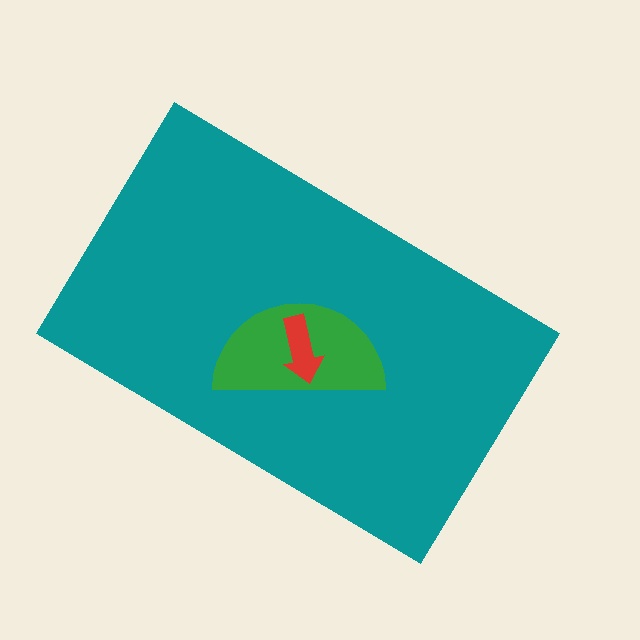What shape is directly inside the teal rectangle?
The green semicircle.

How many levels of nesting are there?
3.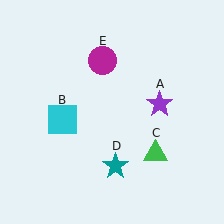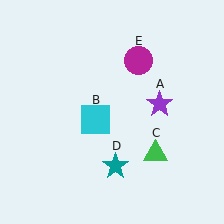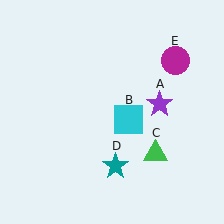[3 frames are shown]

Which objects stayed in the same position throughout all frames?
Purple star (object A) and green triangle (object C) and teal star (object D) remained stationary.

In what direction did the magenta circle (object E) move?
The magenta circle (object E) moved right.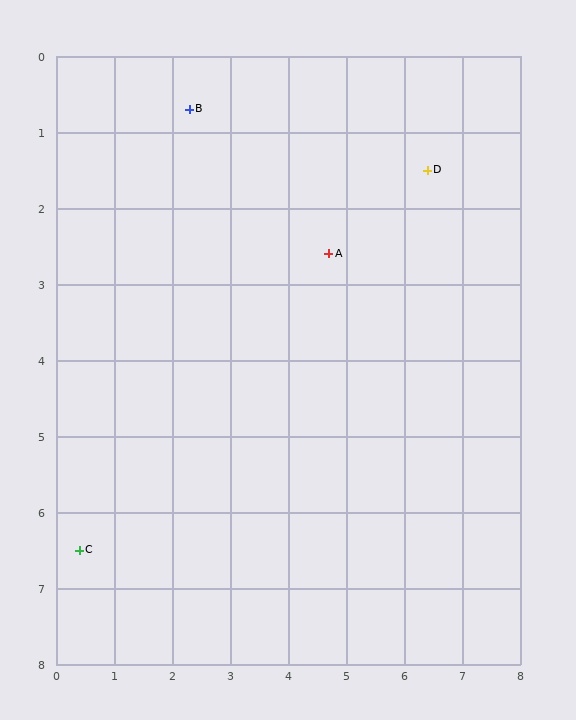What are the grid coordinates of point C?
Point C is at approximately (0.4, 6.5).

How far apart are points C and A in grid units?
Points C and A are about 5.8 grid units apart.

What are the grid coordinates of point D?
Point D is at approximately (6.4, 1.5).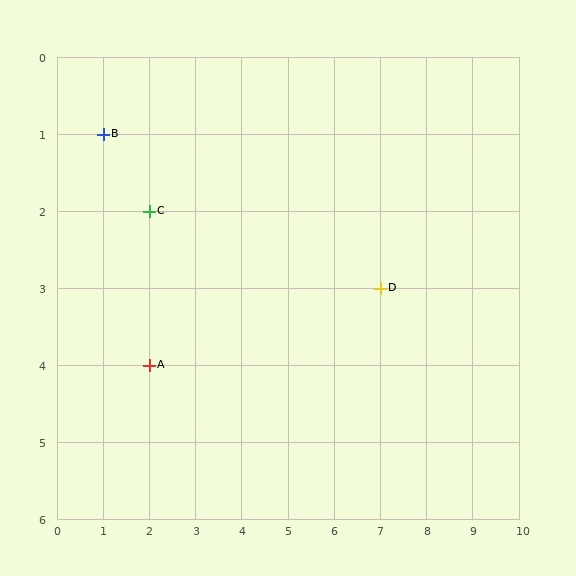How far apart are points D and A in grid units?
Points D and A are 5 columns and 1 row apart (about 5.1 grid units diagonally).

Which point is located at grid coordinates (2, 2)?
Point C is at (2, 2).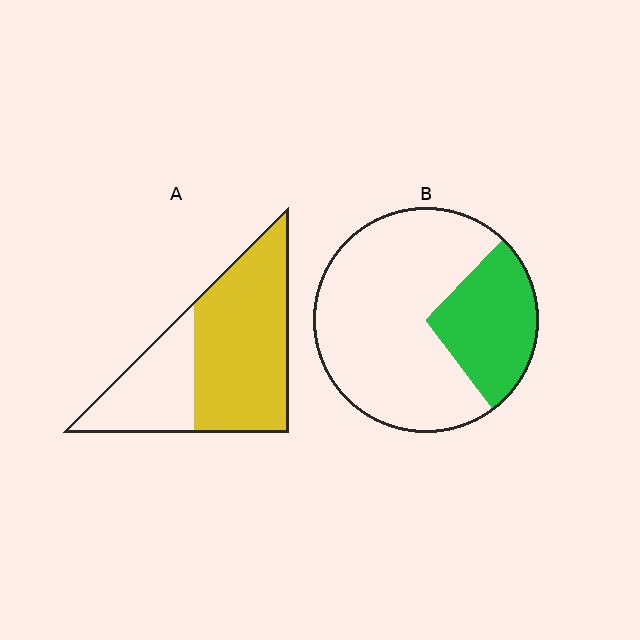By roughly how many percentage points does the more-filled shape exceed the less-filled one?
By roughly 40 percentage points (A over B).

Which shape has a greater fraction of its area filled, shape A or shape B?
Shape A.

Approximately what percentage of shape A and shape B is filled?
A is approximately 65% and B is approximately 30%.